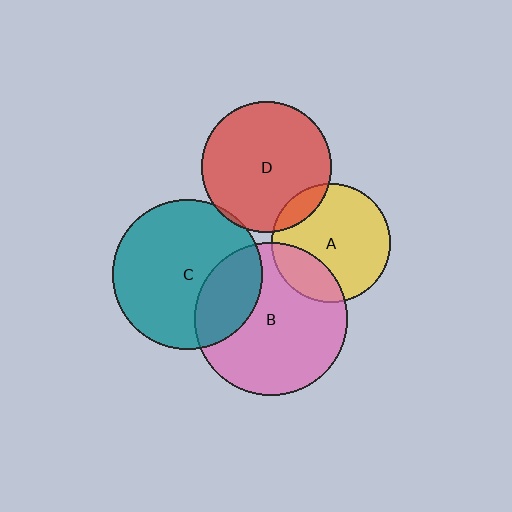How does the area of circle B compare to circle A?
Approximately 1.6 times.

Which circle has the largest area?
Circle B (pink).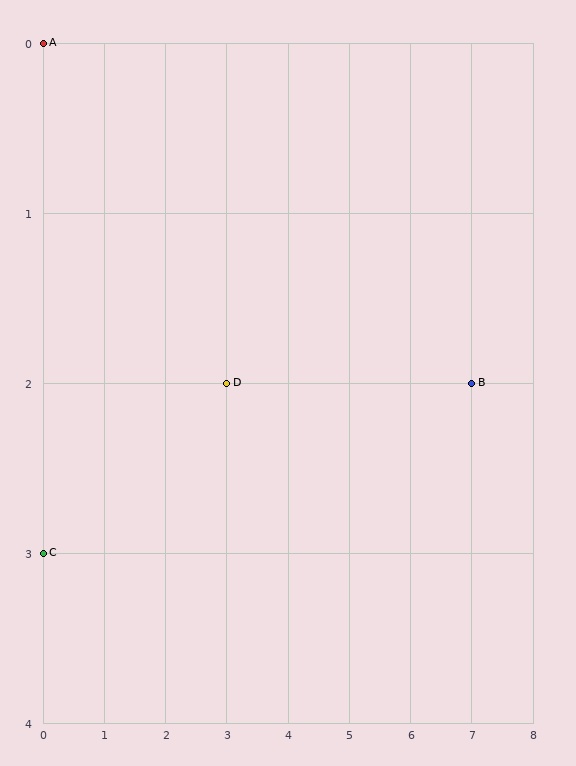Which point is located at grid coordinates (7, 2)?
Point B is at (7, 2).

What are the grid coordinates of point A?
Point A is at grid coordinates (0, 0).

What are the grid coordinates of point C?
Point C is at grid coordinates (0, 3).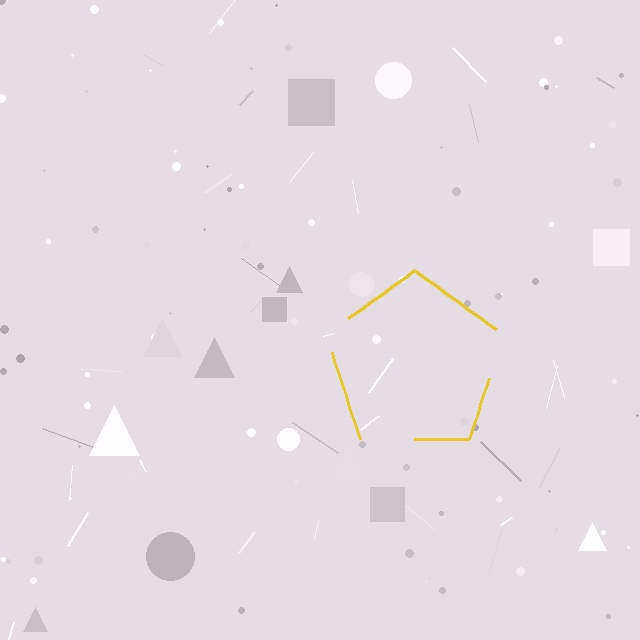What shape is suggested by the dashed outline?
The dashed outline suggests a pentagon.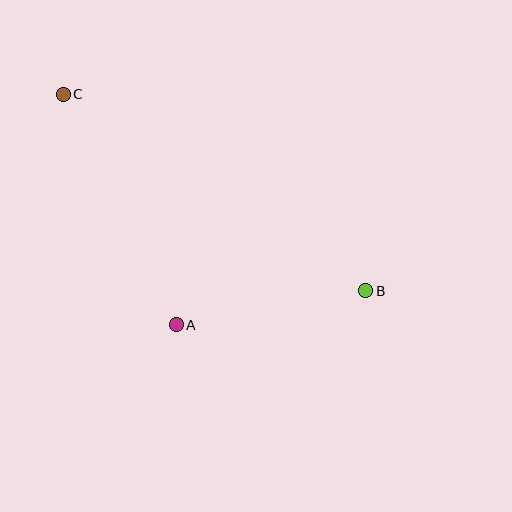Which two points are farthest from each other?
Points B and C are farthest from each other.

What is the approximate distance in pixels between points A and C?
The distance between A and C is approximately 257 pixels.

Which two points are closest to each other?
Points A and B are closest to each other.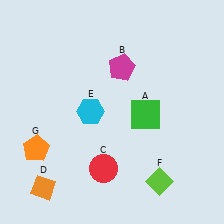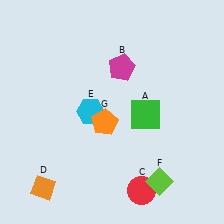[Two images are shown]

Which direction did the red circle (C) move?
The red circle (C) moved right.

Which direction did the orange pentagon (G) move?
The orange pentagon (G) moved right.